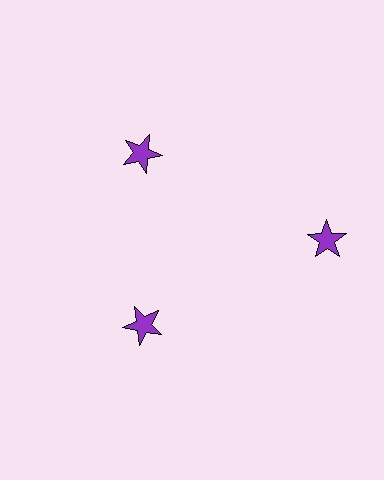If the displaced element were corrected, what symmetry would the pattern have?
It would have 3-fold rotational symmetry — the pattern would map onto itself every 120 degrees.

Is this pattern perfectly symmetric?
No. The 3 purple stars are arranged in a ring, but one element near the 3 o'clock position is pushed outward from the center, breaking the 3-fold rotational symmetry.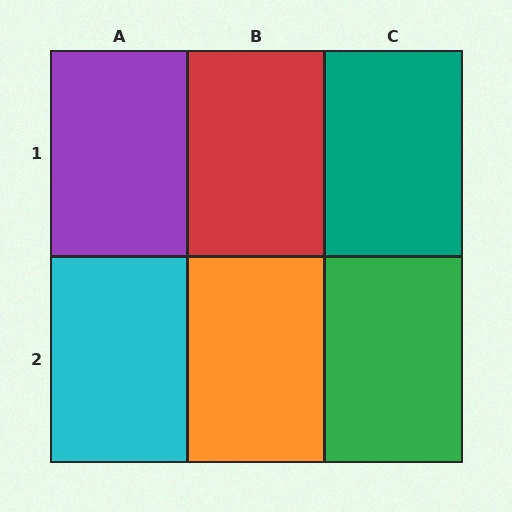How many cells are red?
1 cell is red.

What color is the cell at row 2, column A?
Cyan.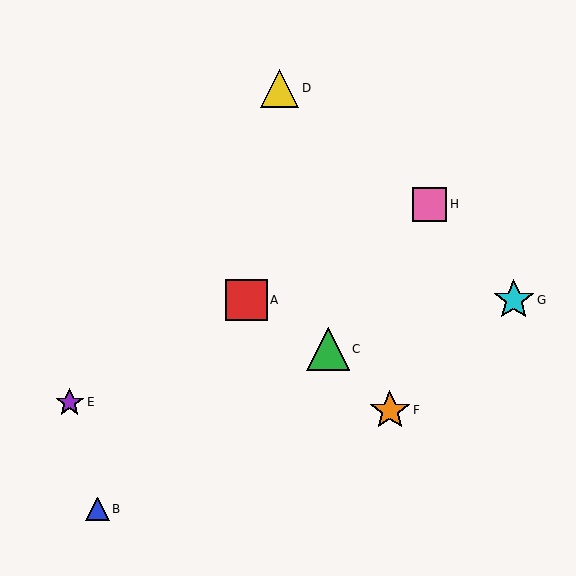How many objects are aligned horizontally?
2 objects (A, G) are aligned horizontally.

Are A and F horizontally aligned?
No, A is at y≈300 and F is at y≈410.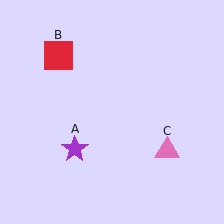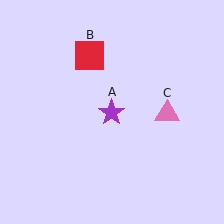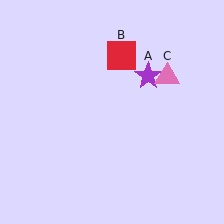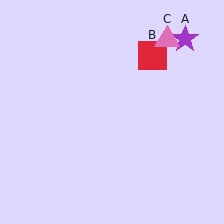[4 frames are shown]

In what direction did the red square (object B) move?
The red square (object B) moved right.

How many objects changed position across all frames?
3 objects changed position: purple star (object A), red square (object B), pink triangle (object C).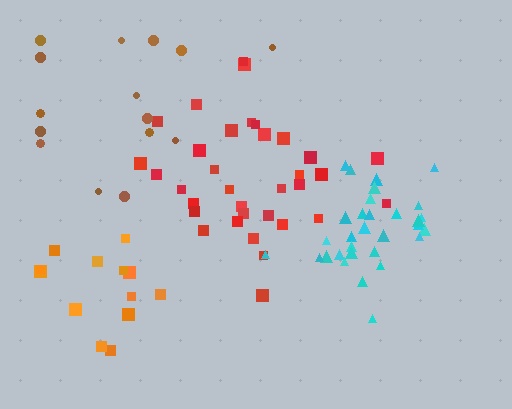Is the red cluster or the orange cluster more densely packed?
Orange.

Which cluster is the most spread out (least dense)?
Brown.